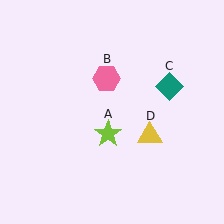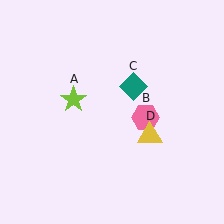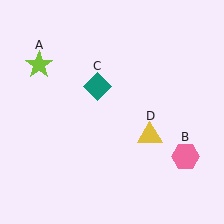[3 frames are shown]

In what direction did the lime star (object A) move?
The lime star (object A) moved up and to the left.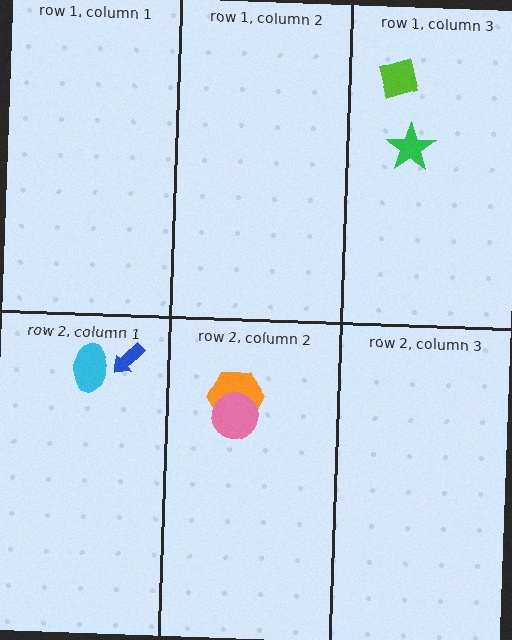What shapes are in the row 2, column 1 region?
The cyan ellipse, the blue arrow.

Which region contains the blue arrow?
The row 2, column 1 region.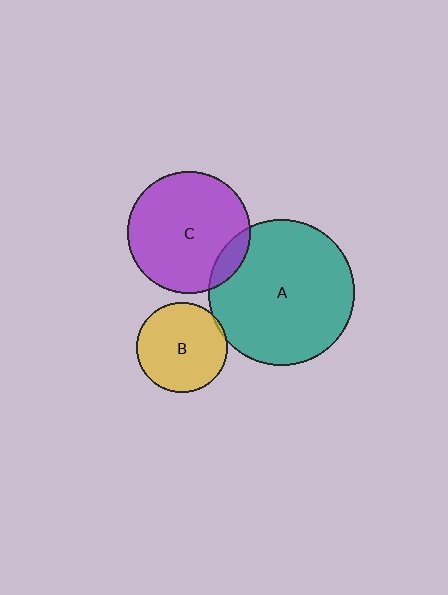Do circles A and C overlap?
Yes.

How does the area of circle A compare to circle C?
Approximately 1.4 times.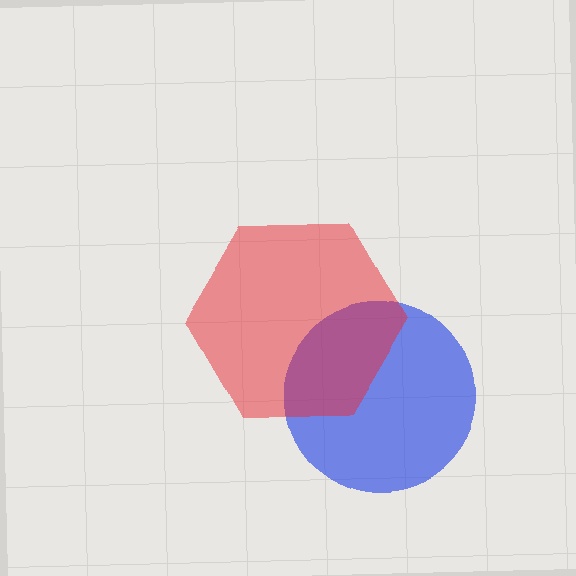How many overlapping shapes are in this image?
There are 2 overlapping shapes in the image.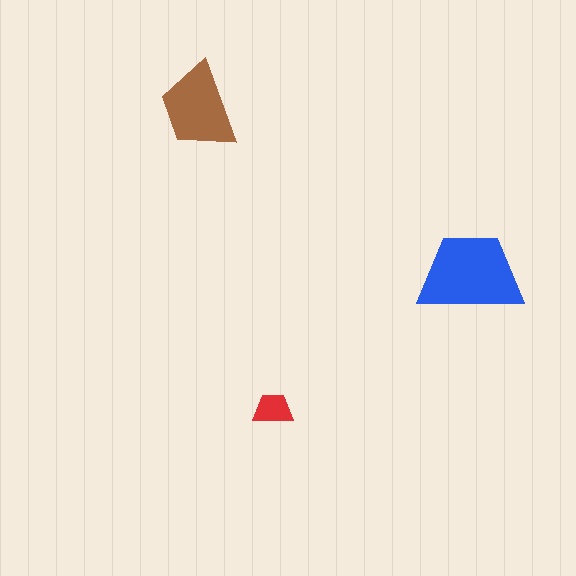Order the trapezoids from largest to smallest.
the blue one, the brown one, the red one.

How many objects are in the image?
There are 3 objects in the image.